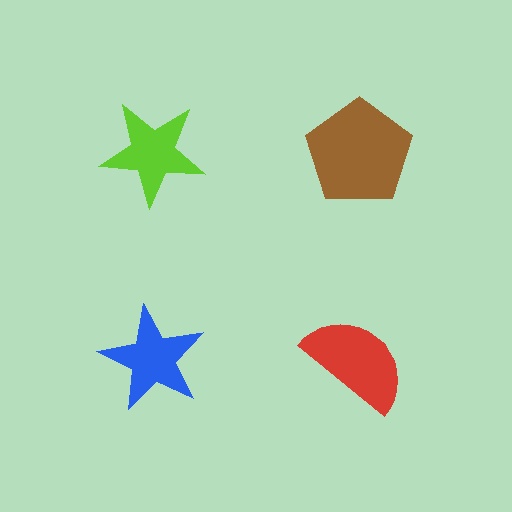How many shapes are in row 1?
2 shapes.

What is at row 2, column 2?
A red semicircle.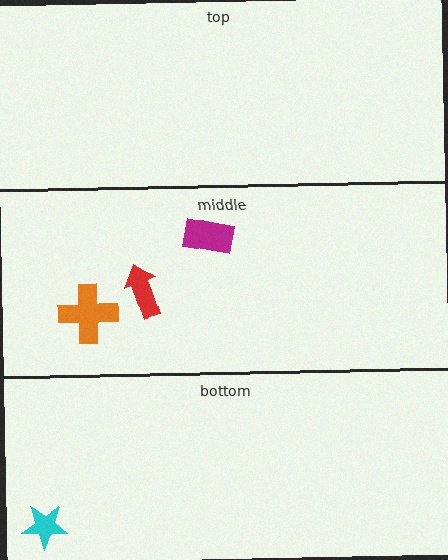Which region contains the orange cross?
The middle region.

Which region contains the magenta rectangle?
The middle region.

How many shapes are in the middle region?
3.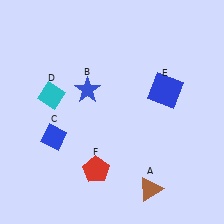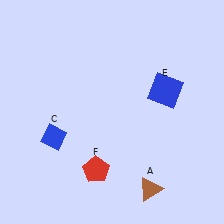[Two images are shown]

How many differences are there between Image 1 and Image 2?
There are 2 differences between the two images.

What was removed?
The blue star (B), the cyan diamond (D) were removed in Image 2.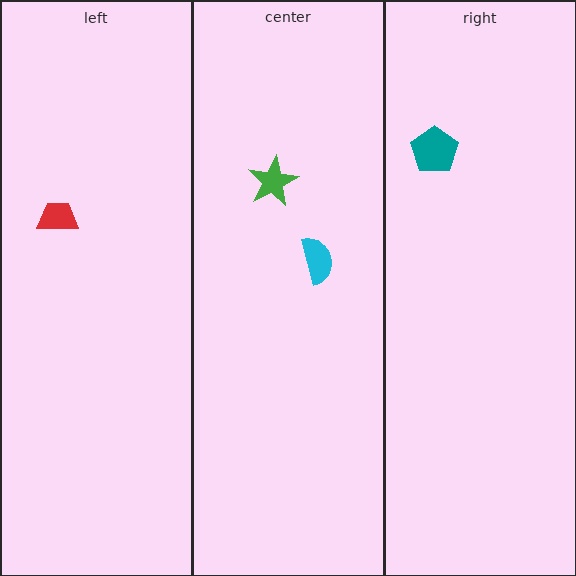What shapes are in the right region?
The teal pentagon.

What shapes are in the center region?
The cyan semicircle, the green star.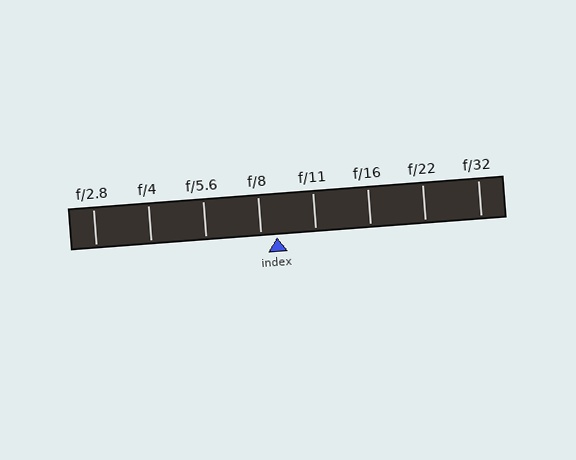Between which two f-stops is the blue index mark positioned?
The index mark is between f/8 and f/11.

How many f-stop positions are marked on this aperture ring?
There are 8 f-stop positions marked.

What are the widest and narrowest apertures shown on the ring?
The widest aperture shown is f/2.8 and the narrowest is f/32.